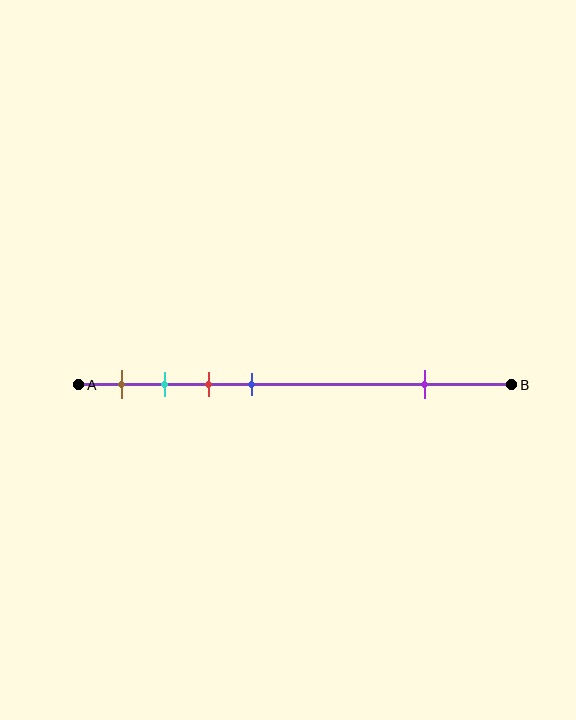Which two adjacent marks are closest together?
The cyan and red marks are the closest adjacent pair.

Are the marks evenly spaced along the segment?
No, the marks are not evenly spaced.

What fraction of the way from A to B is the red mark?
The red mark is approximately 30% (0.3) of the way from A to B.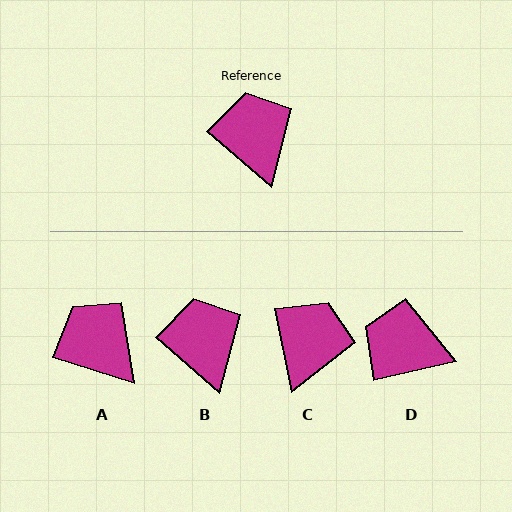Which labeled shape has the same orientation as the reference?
B.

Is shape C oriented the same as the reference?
No, it is off by about 38 degrees.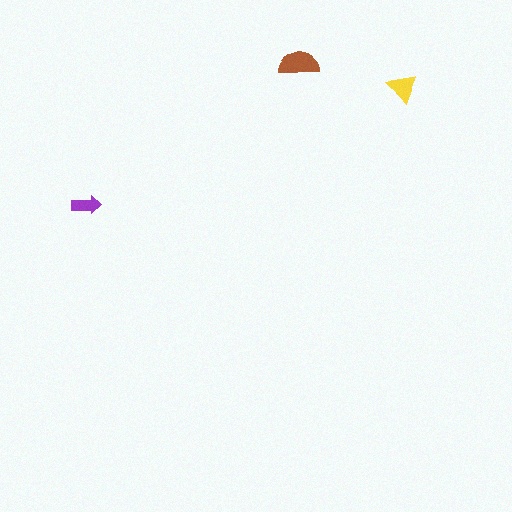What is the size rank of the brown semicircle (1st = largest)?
1st.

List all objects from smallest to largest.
The purple arrow, the yellow triangle, the brown semicircle.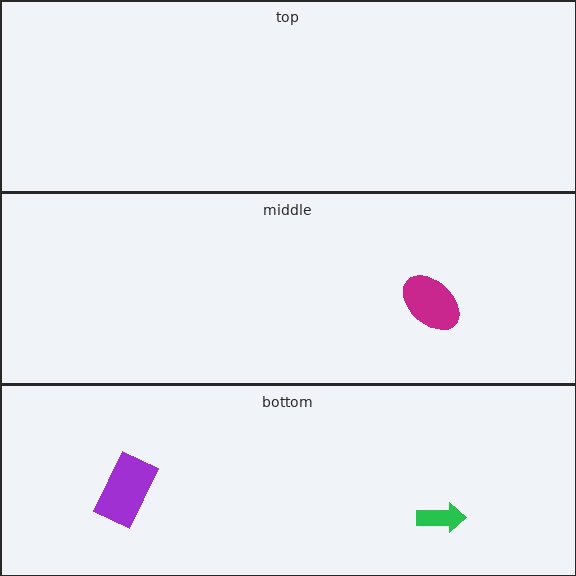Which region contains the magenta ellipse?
The middle region.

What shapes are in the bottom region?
The green arrow, the purple rectangle.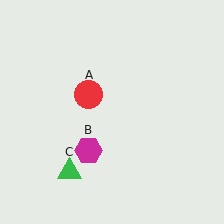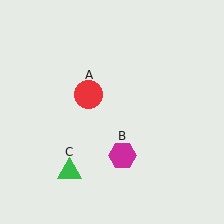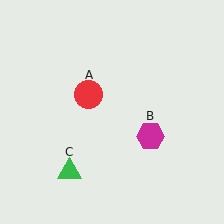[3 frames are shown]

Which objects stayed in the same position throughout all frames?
Red circle (object A) and green triangle (object C) remained stationary.